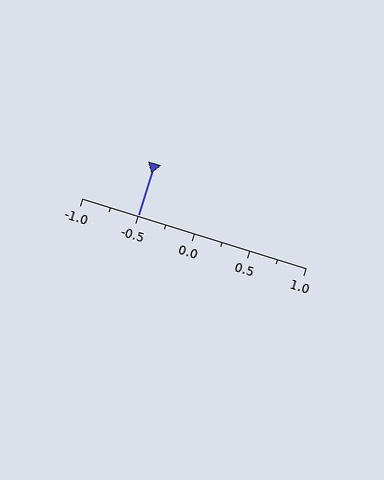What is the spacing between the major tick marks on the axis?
The major ticks are spaced 0.5 apart.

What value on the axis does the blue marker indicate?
The marker indicates approximately -0.5.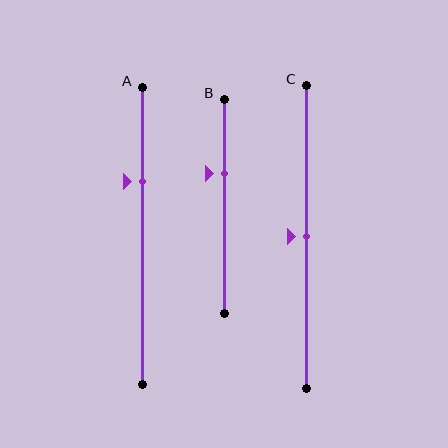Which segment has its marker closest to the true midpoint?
Segment C has its marker closest to the true midpoint.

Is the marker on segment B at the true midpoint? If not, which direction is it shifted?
No, the marker on segment B is shifted upward by about 16% of the segment length.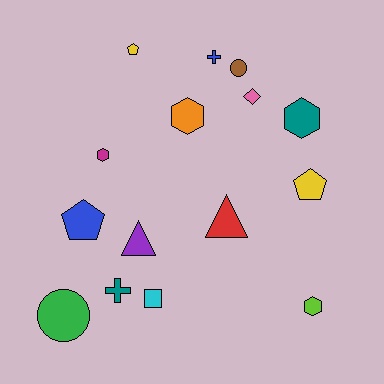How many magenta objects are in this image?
There is 1 magenta object.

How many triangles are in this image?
There are 2 triangles.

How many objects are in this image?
There are 15 objects.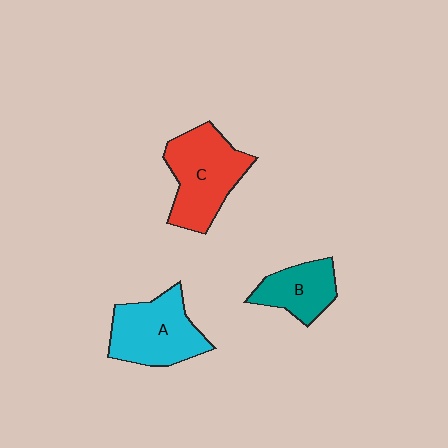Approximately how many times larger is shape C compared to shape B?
Approximately 1.6 times.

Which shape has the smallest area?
Shape B (teal).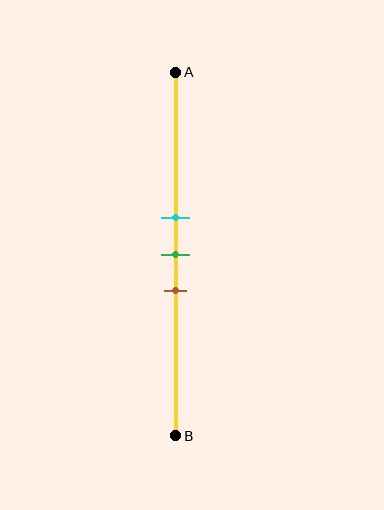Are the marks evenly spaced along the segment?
Yes, the marks are approximately evenly spaced.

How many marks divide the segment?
There are 3 marks dividing the segment.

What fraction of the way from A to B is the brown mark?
The brown mark is approximately 60% (0.6) of the way from A to B.